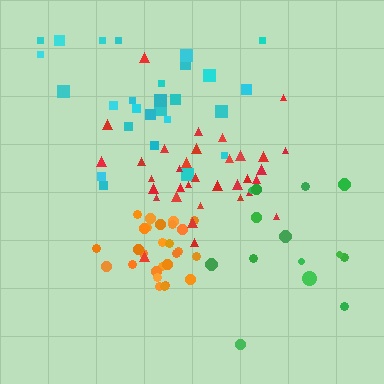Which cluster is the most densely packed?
Orange.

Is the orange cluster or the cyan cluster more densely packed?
Orange.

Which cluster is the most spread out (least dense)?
Green.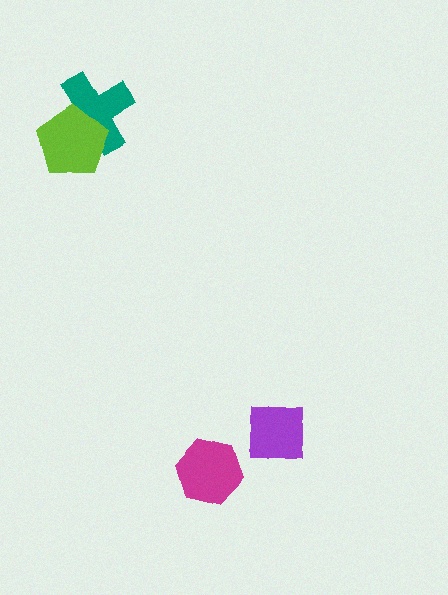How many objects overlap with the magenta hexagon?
0 objects overlap with the magenta hexagon.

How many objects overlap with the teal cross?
1 object overlaps with the teal cross.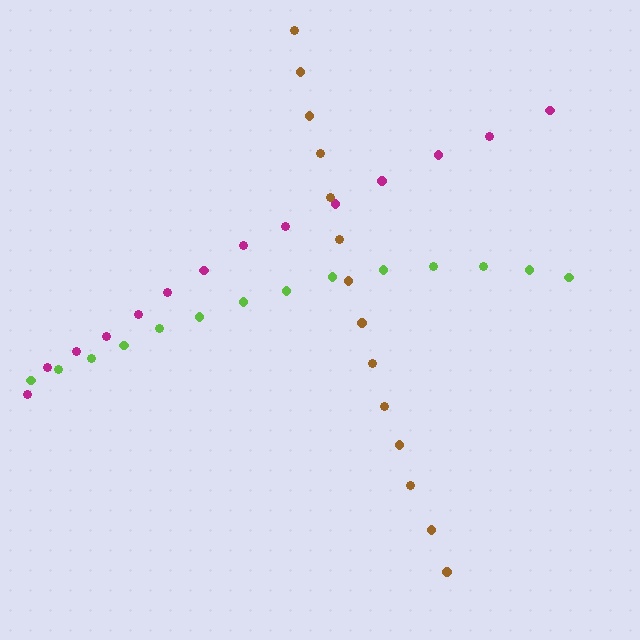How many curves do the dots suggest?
There are 3 distinct paths.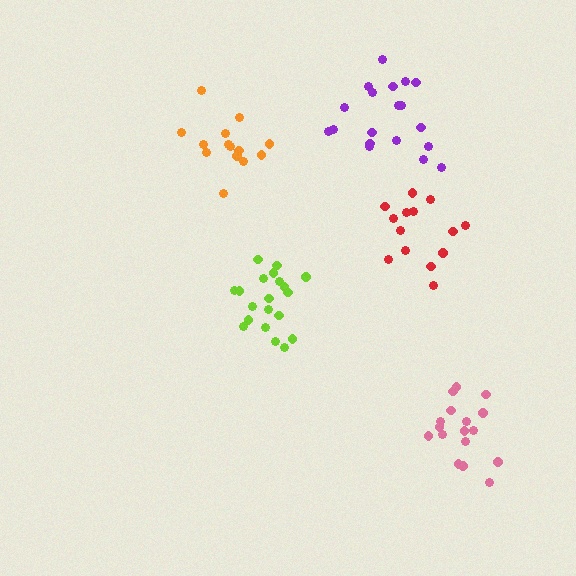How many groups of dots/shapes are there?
There are 5 groups.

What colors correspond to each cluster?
The clusters are colored: pink, lime, purple, orange, red.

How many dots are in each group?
Group 1: 17 dots, Group 2: 20 dots, Group 3: 19 dots, Group 4: 14 dots, Group 5: 14 dots (84 total).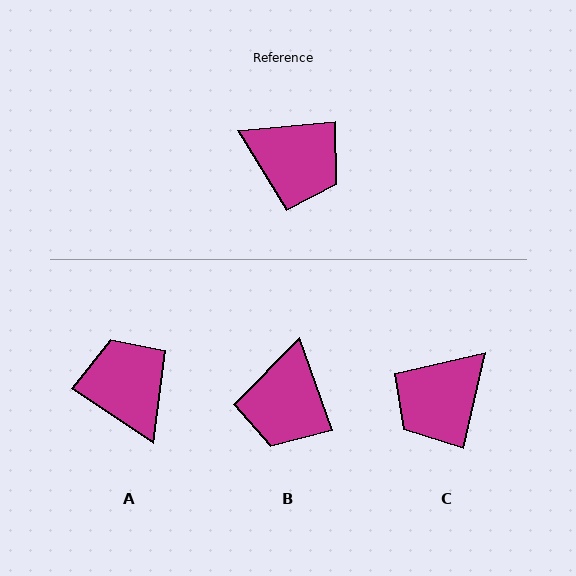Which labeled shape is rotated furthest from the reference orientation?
A, about 141 degrees away.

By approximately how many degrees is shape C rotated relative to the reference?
Approximately 108 degrees clockwise.